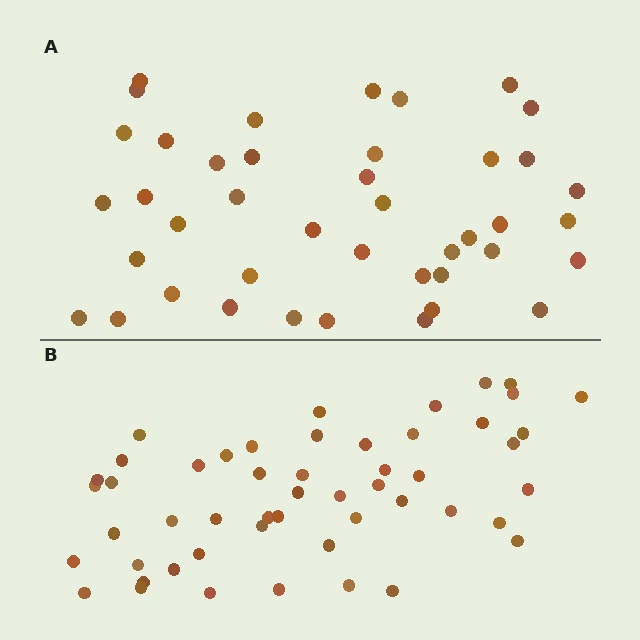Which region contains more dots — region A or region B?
Region B (the bottom region) has more dots.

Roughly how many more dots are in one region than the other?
Region B has roughly 8 or so more dots than region A.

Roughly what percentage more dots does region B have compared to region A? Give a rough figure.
About 20% more.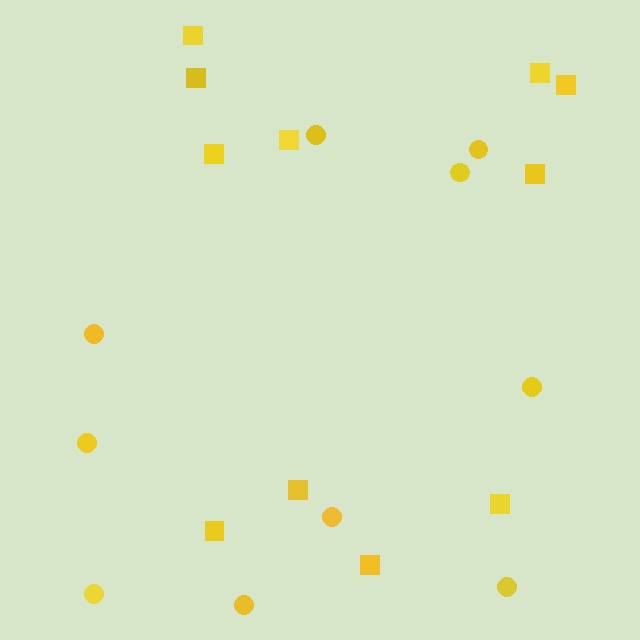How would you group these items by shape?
There are 2 groups: one group of circles (10) and one group of squares (11).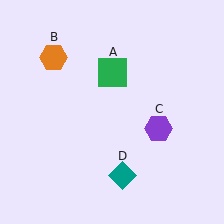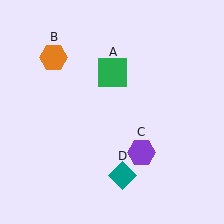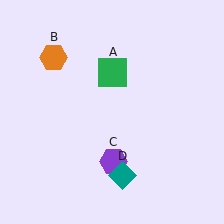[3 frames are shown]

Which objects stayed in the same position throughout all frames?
Green square (object A) and orange hexagon (object B) and teal diamond (object D) remained stationary.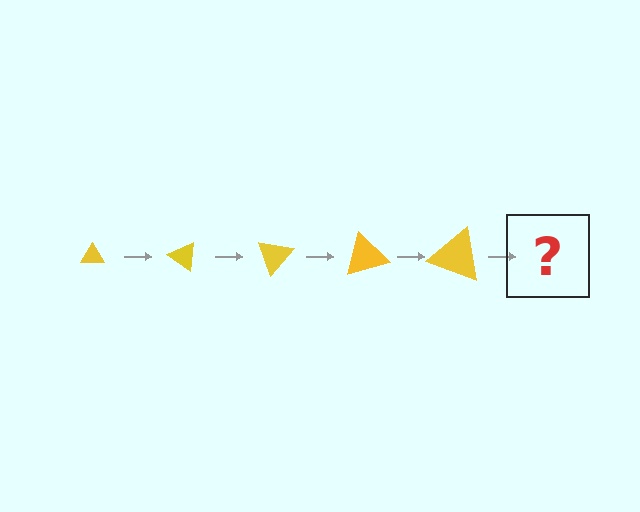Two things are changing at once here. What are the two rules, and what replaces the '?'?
The two rules are that the triangle grows larger each step and it rotates 35 degrees each step. The '?' should be a triangle, larger than the previous one and rotated 175 degrees from the start.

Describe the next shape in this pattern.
It should be a triangle, larger than the previous one and rotated 175 degrees from the start.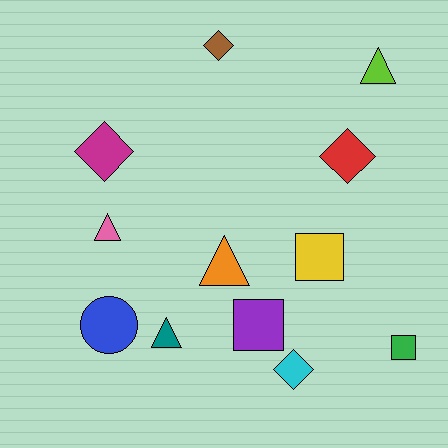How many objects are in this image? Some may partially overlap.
There are 12 objects.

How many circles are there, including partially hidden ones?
There is 1 circle.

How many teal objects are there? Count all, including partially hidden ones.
There is 1 teal object.